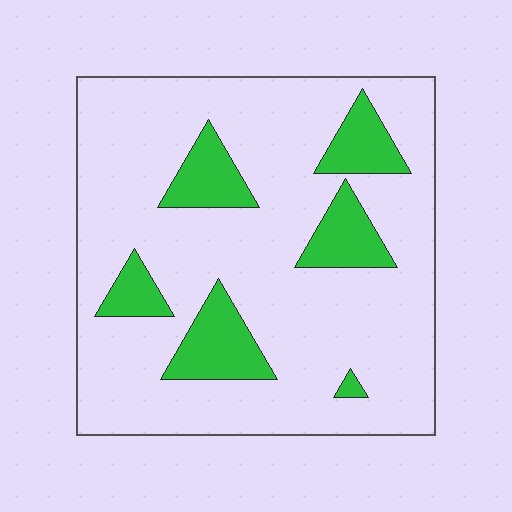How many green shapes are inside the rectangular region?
6.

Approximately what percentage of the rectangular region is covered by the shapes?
Approximately 20%.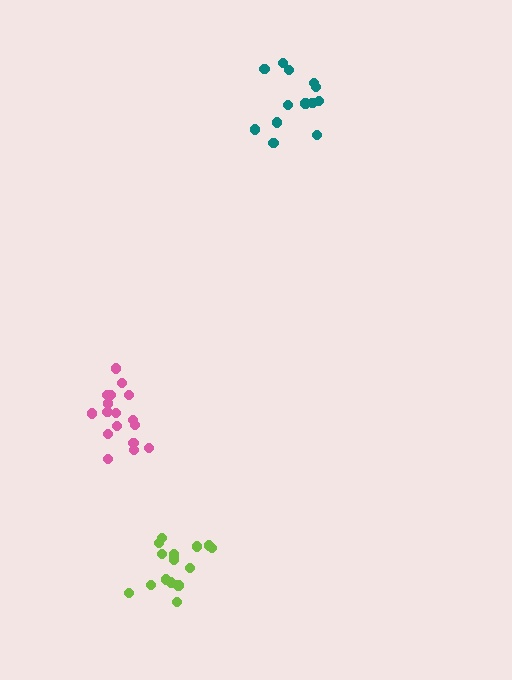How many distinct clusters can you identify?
There are 3 distinct clusters.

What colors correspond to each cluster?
The clusters are colored: teal, lime, pink.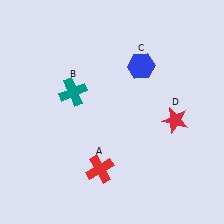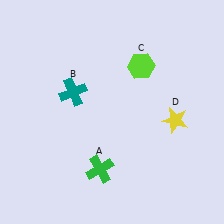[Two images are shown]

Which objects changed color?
A changed from red to green. C changed from blue to lime. D changed from red to yellow.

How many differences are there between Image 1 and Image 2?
There are 3 differences between the two images.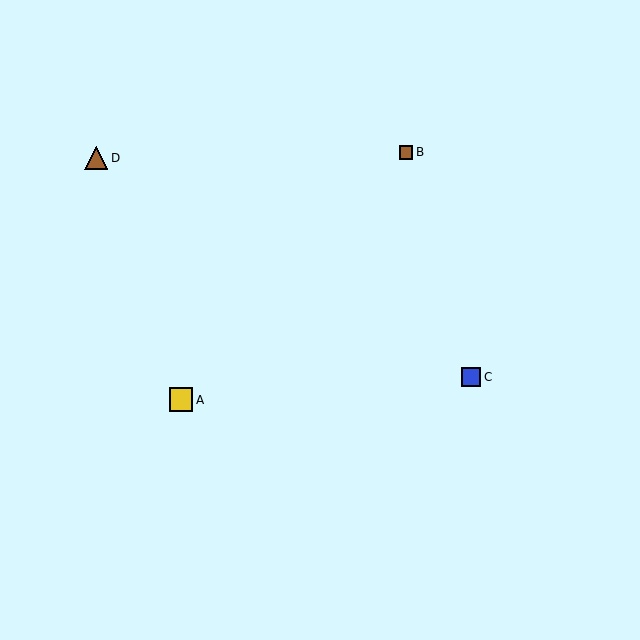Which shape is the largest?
The yellow square (labeled A) is the largest.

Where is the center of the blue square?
The center of the blue square is at (471, 377).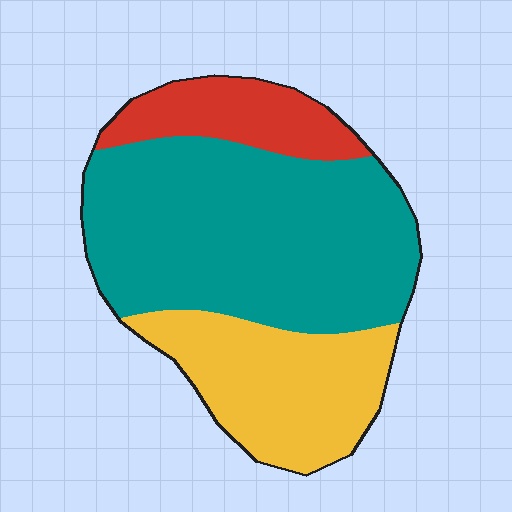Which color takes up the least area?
Red, at roughly 15%.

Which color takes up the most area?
Teal, at roughly 55%.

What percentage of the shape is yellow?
Yellow covers 28% of the shape.